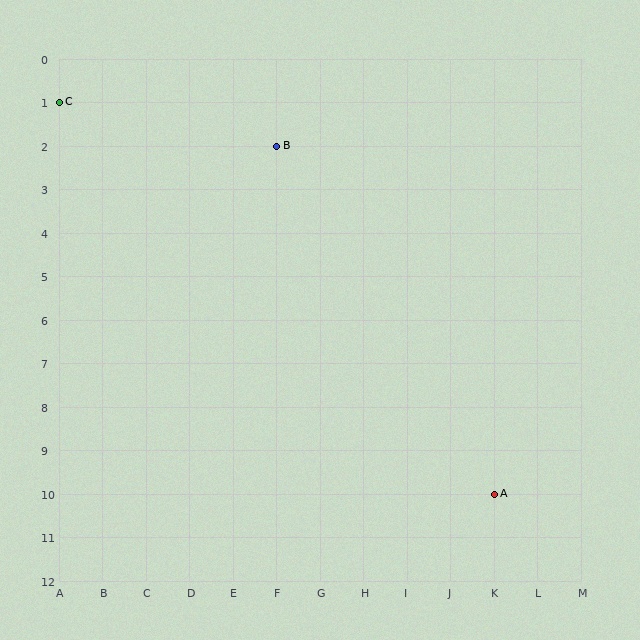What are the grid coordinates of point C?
Point C is at grid coordinates (A, 1).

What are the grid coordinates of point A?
Point A is at grid coordinates (K, 10).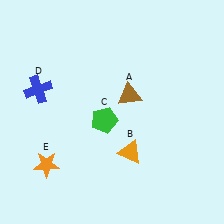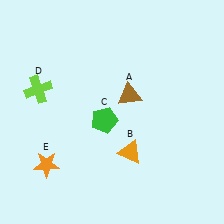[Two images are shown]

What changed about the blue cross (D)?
In Image 1, D is blue. In Image 2, it changed to lime.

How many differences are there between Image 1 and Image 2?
There is 1 difference between the two images.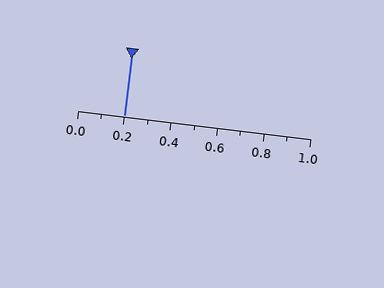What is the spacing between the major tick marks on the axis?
The major ticks are spaced 0.2 apart.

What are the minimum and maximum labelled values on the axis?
The axis runs from 0.0 to 1.0.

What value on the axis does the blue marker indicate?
The marker indicates approximately 0.2.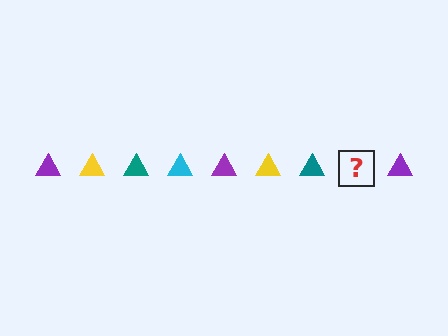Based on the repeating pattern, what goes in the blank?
The blank should be a cyan triangle.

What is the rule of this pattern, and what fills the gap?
The rule is that the pattern cycles through purple, yellow, teal, cyan triangles. The gap should be filled with a cyan triangle.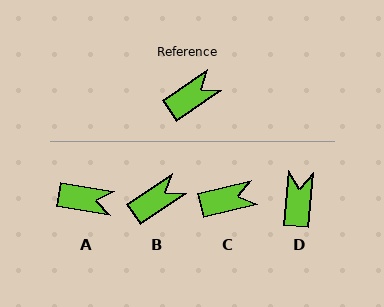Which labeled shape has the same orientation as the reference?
B.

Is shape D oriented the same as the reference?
No, it is off by about 51 degrees.